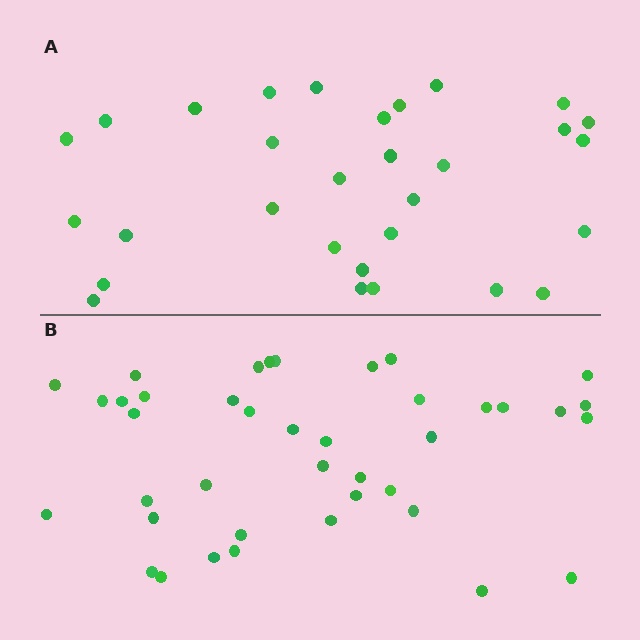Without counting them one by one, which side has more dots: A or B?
Region B (the bottom region) has more dots.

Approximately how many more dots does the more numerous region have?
Region B has roughly 10 or so more dots than region A.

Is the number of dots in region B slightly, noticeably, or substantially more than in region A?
Region B has noticeably more, but not dramatically so. The ratio is roughly 1.3 to 1.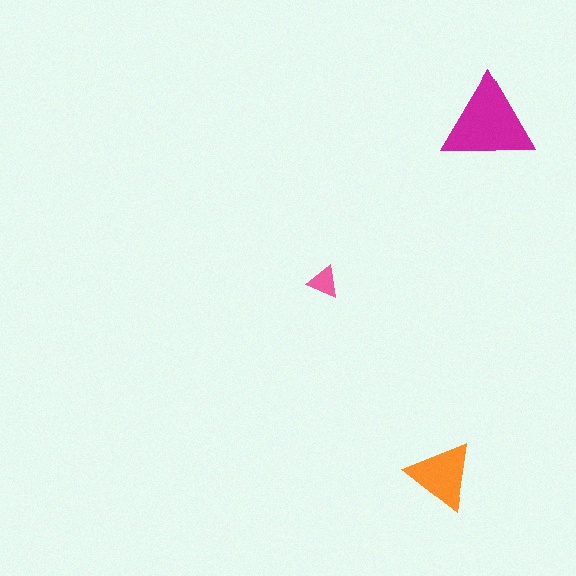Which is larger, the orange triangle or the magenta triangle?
The magenta one.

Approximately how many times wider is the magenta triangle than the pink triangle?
About 3 times wider.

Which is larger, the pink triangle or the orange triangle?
The orange one.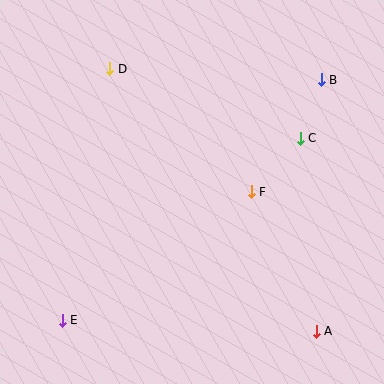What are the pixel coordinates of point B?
Point B is at (321, 80).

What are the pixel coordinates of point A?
Point A is at (316, 331).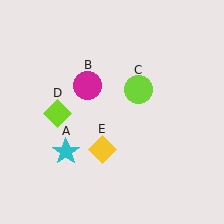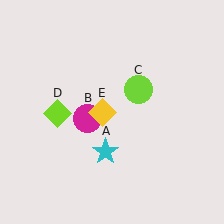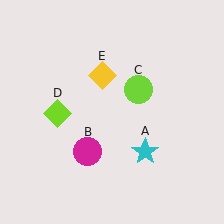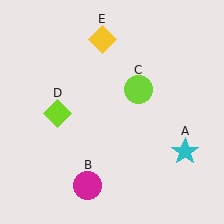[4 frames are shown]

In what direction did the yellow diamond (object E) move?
The yellow diamond (object E) moved up.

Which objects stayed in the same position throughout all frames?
Lime circle (object C) and lime diamond (object D) remained stationary.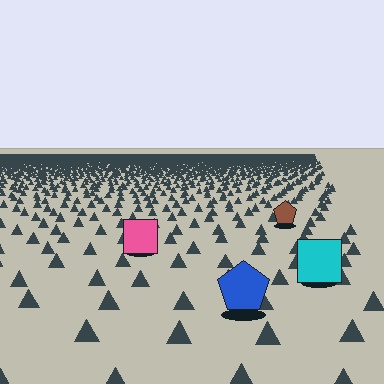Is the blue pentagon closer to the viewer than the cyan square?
Yes. The blue pentagon is closer — you can tell from the texture gradient: the ground texture is coarser near it.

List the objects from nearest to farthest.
From nearest to farthest: the blue pentagon, the cyan square, the pink square, the brown pentagon.